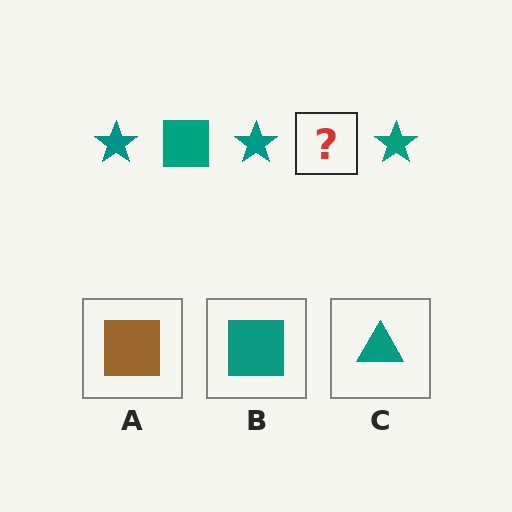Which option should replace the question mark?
Option B.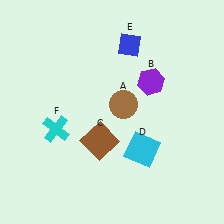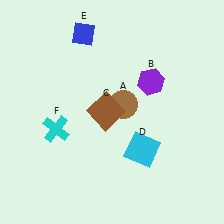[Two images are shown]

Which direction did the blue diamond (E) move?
The blue diamond (E) moved left.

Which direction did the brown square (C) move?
The brown square (C) moved up.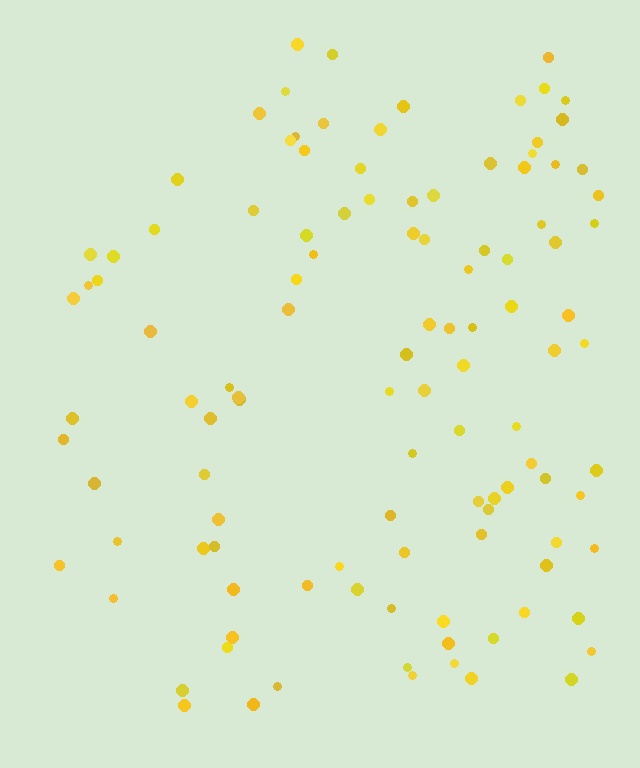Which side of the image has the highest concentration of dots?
The right.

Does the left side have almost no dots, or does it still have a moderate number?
Still a moderate number, just noticeably fewer than the right.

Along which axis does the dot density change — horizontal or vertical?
Horizontal.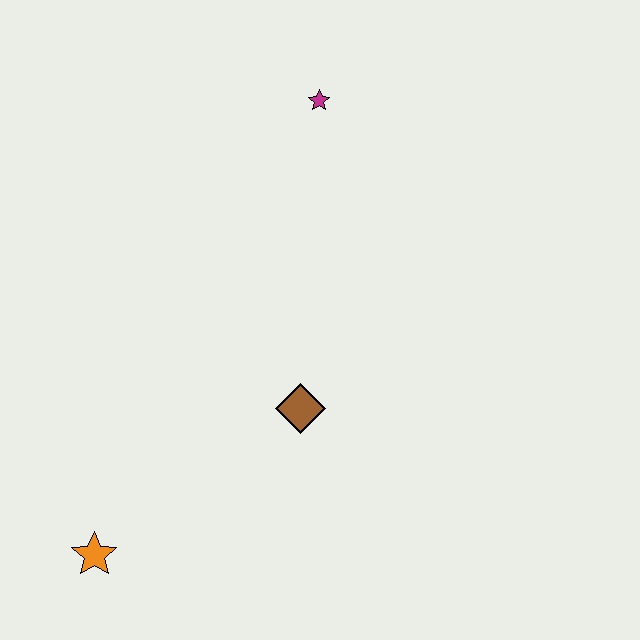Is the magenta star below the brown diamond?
No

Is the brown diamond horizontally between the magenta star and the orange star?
Yes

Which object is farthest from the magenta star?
The orange star is farthest from the magenta star.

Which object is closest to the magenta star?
The brown diamond is closest to the magenta star.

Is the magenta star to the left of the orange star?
No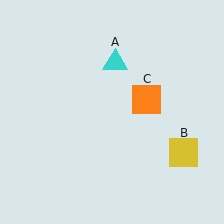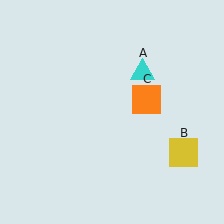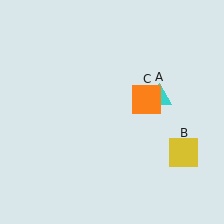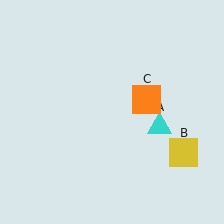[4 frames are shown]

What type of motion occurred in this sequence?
The cyan triangle (object A) rotated clockwise around the center of the scene.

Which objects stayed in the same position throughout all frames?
Yellow square (object B) and orange square (object C) remained stationary.